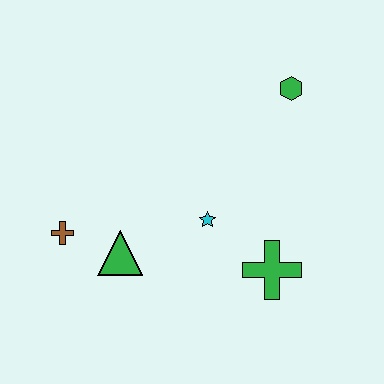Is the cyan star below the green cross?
No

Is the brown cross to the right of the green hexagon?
No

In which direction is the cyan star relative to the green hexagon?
The cyan star is below the green hexagon.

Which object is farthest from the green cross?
The brown cross is farthest from the green cross.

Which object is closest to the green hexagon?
The cyan star is closest to the green hexagon.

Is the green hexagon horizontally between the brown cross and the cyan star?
No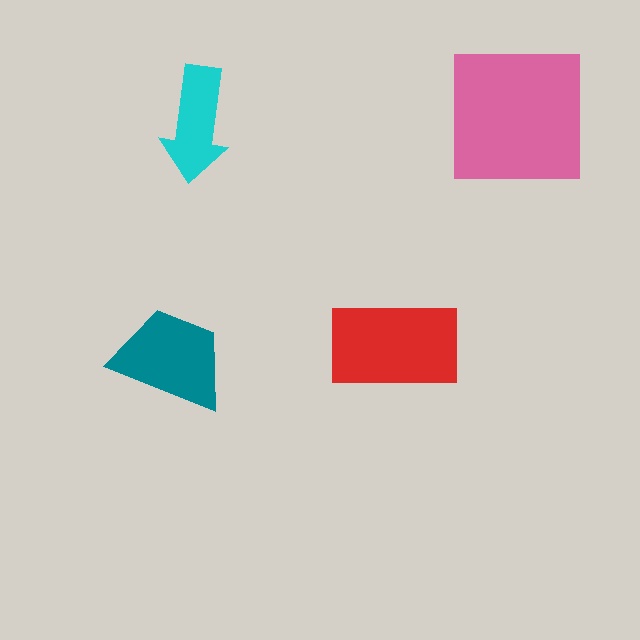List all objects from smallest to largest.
The cyan arrow, the teal trapezoid, the red rectangle, the pink square.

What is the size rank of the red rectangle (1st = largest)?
2nd.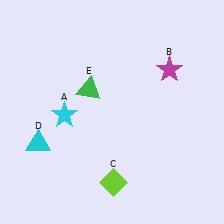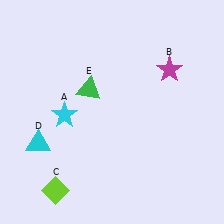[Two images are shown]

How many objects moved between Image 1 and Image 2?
1 object moved between the two images.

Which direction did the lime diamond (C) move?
The lime diamond (C) moved left.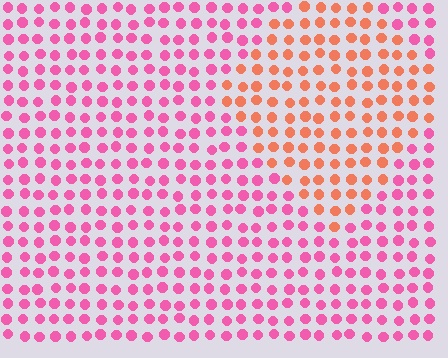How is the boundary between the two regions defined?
The boundary is defined purely by a slight shift in hue (about 45 degrees). Spacing, size, and orientation are identical on both sides.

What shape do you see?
I see a diamond.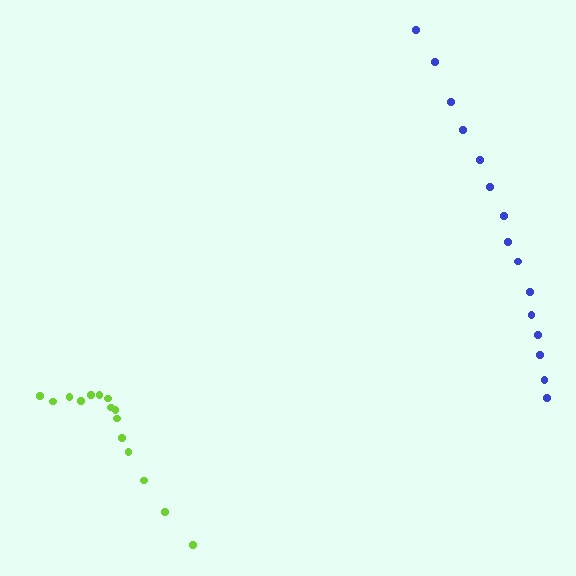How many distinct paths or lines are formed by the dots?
There are 2 distinct paths.